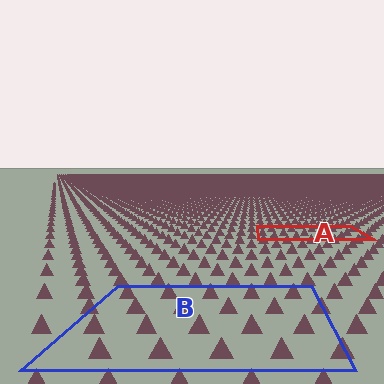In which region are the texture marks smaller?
The texture marks are smaller in region A, because it is farther away.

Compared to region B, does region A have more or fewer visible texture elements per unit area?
Region A has more texture elements per unit area — they are packed more densely because it is farther away.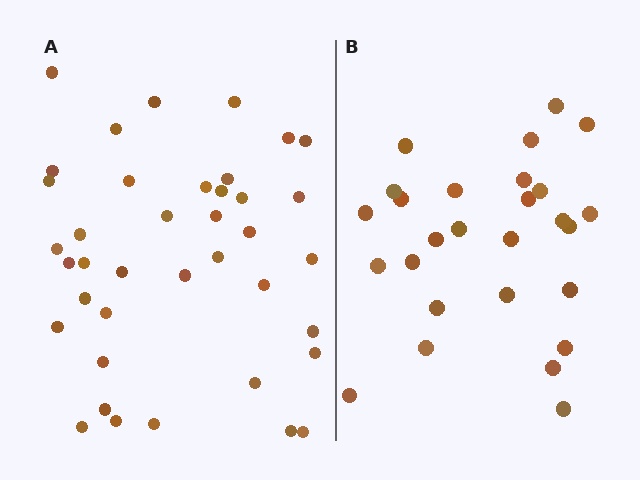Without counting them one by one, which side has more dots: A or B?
Region A (the left region) has more dots.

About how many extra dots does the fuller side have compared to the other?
Region A has roughly 12 or so more dots than region B.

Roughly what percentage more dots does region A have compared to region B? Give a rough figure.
About 45% more.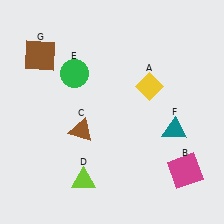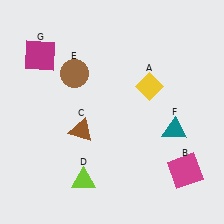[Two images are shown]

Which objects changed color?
E changed from green to brown. G changed from brown to magenta.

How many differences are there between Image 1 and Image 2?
There are 2 differences between the two images.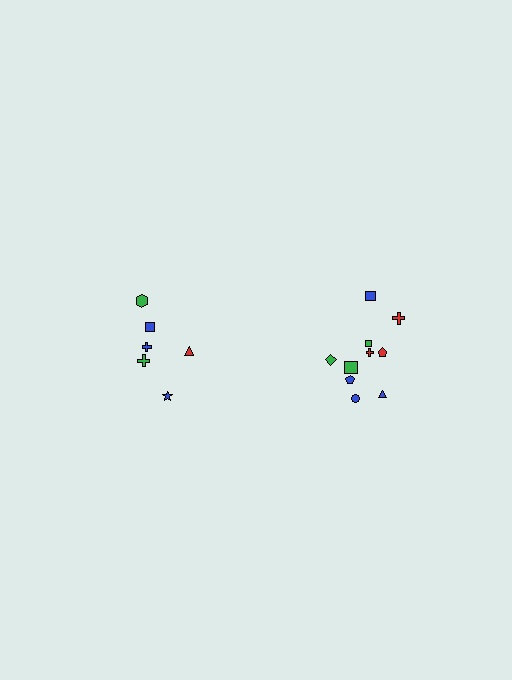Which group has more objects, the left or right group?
The right group.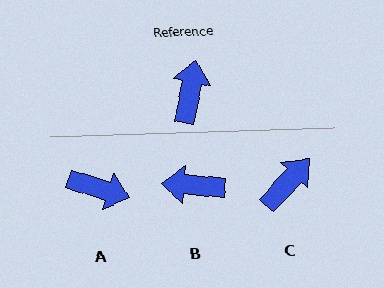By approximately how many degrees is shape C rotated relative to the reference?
Approximately 32 degrees clockwise.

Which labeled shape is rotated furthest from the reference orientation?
A, about 97 degrees away.